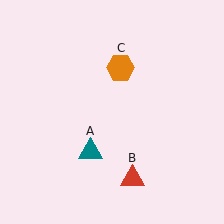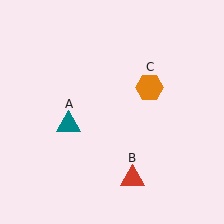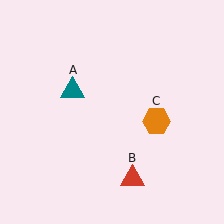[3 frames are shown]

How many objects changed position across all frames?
2 objects changed position: teal triangle (object A), orange hexagon (object C).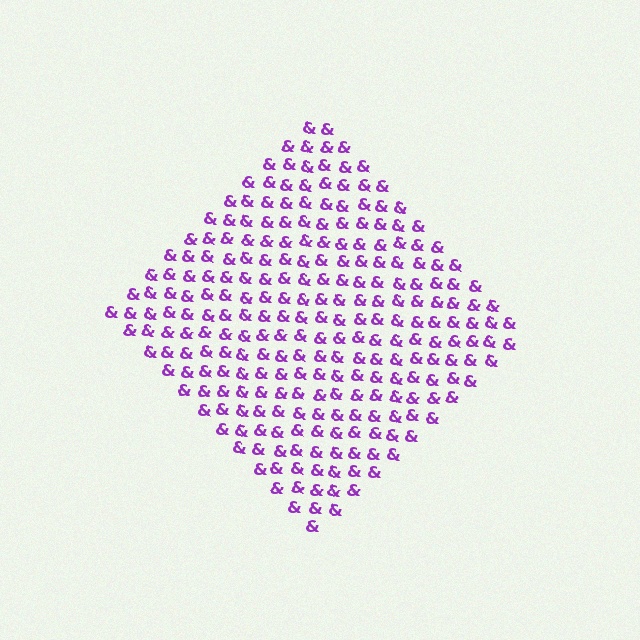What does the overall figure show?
The overall figure shows a diamond.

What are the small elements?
The small elements are ampersands.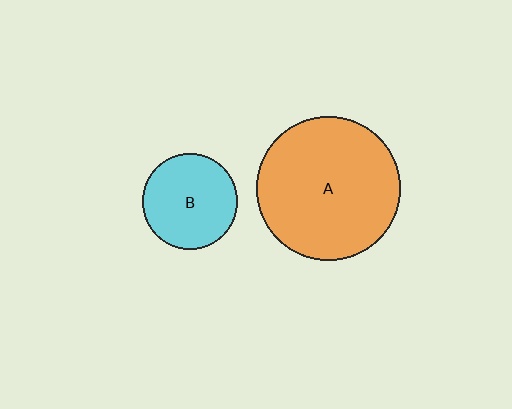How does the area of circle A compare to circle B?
Approximately 2.3 times.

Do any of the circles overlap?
No, none of the circles overlap.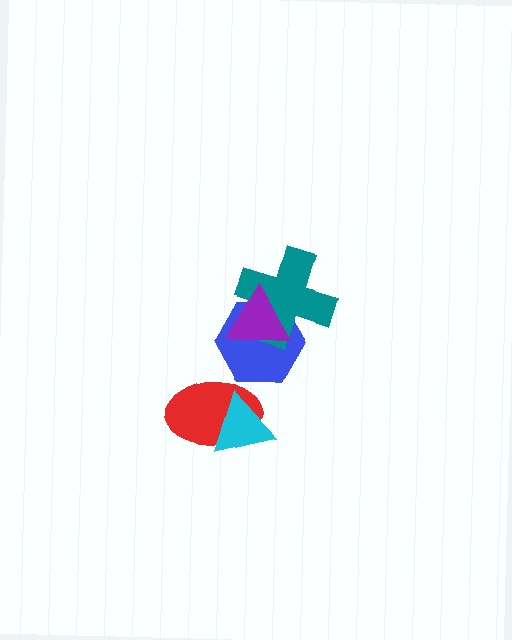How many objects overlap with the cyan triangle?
1 object overlaps with the cyan triangle.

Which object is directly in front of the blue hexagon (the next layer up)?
The teal cross is directly in front of the blue hexagon.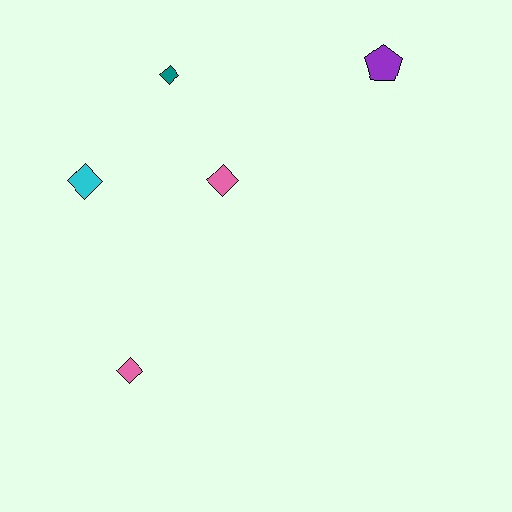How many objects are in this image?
There are 5 objects.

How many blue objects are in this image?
There are no blue objects.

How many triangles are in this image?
There are no triangles.